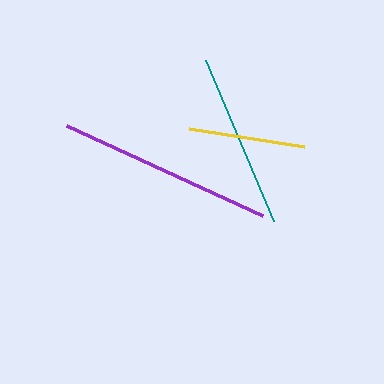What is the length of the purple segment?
The purple segment is approximately 216 pixels long.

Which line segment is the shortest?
The yellow line is the shortest at approximately 116 pixels.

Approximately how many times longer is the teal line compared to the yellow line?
The teal line is approximately 1.5 times the length of the yellow line.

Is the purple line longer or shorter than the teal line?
The purple line is longer than the teal line.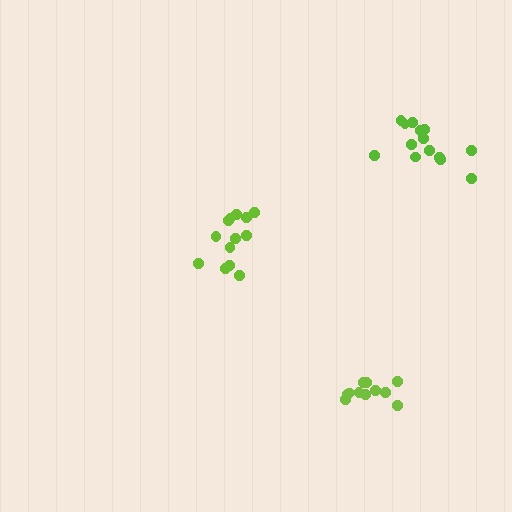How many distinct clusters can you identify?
There are 3 distinct clusters.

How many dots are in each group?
Group 1: 13 dots, Group 2: 14 dots, Group 3: 11 dots (38 total).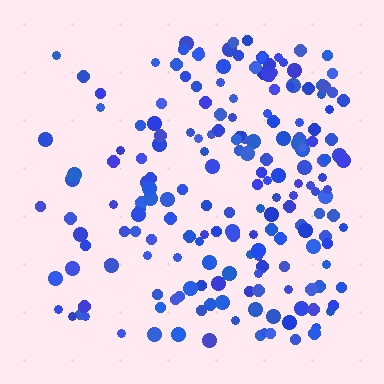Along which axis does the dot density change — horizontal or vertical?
Horizontal.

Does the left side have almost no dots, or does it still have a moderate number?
Still a moderate number, just noticeably fewer than the right.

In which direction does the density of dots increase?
From left to right, with the right side densest.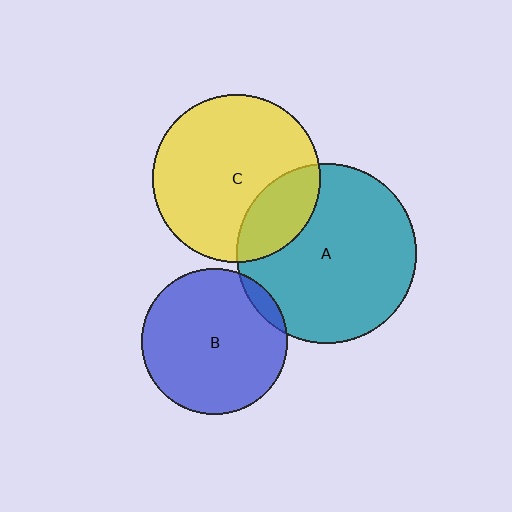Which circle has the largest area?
Circle A (teal).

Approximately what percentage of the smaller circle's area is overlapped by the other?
Approximately 5%.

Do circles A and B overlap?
Yes.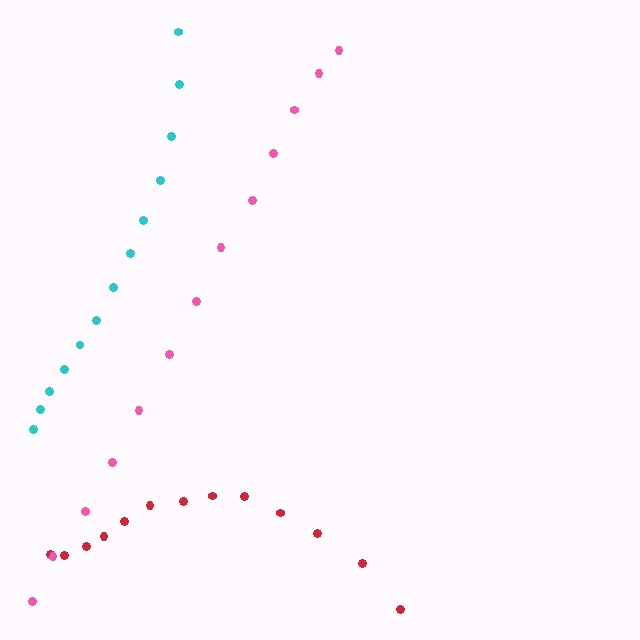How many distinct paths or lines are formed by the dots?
There are 3 distinct paths.